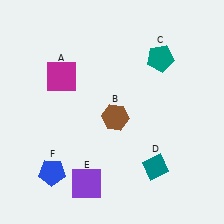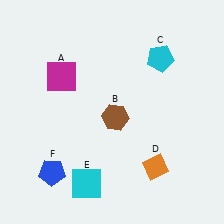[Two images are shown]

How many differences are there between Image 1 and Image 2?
There are 3 differences between the two images.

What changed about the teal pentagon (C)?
In Image 1, C is teal. In Image 2, it changed to cyan.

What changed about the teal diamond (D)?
In Image 1, D is teal. In Image 2, it changed to orange.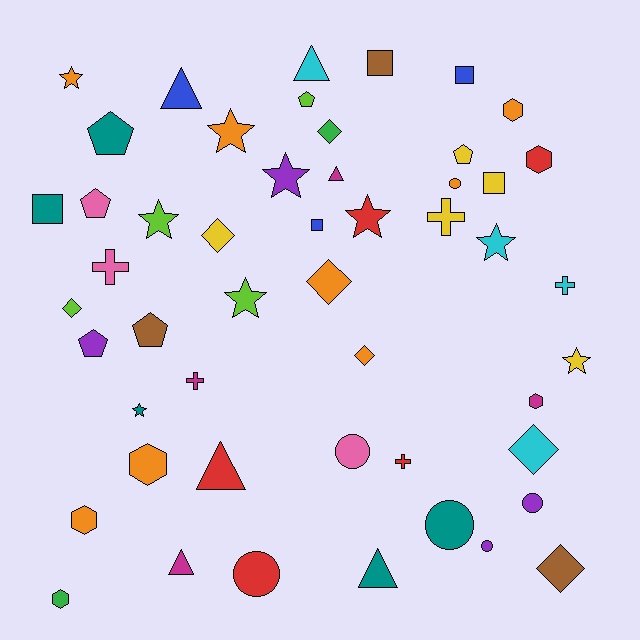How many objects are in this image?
There are 50 objects.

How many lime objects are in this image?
There are 4 lime objects.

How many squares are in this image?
There are 5 squares.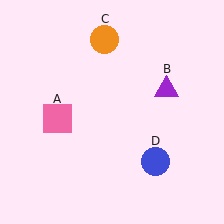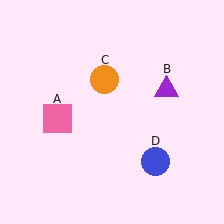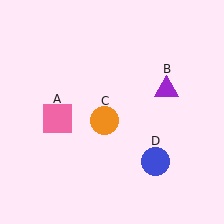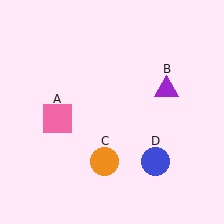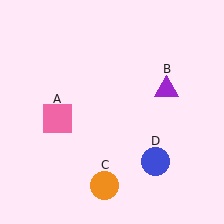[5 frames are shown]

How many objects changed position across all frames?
1 object changed position: orange circle (object C).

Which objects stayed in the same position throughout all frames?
Pink square (object A) and purple triangle (object B) and blue circle (object D) remained stationary.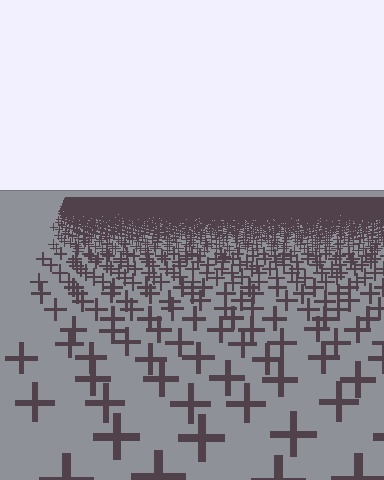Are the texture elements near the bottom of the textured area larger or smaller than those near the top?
Larger. Near the bottom, elements are closer to the viewer and appear at a bigger on-screen size.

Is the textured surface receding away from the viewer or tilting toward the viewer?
The surface is receding away from the viewer. Texture elements get smaller and denser toward the top.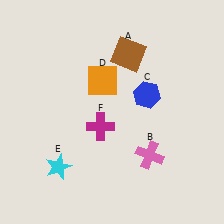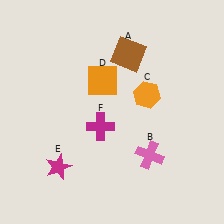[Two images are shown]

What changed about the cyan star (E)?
In Image 1, E is cyan. In Image 2, it changed to magenta.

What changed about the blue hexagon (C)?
In Image 1, C is blue. In Image 2, it changed to orange.